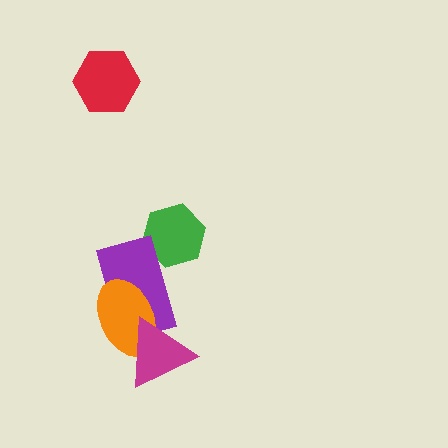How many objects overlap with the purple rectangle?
3 objects overlap with the purple rectangle.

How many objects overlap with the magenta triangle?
2 objects overlap with the magenta triangle.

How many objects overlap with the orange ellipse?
2 objects overlap with the orange ellipse.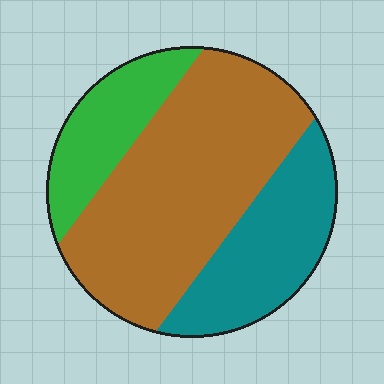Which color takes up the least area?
Green, at roughly 20%.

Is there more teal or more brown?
Brown.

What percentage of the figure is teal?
Teal covers about 25% of the figure.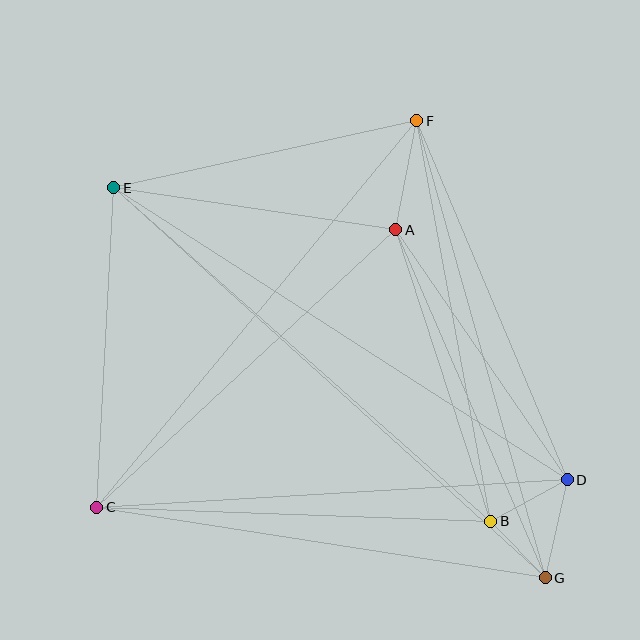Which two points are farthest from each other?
Points E and G are farthest from each other.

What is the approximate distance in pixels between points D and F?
The distance between D and F is approximately 390 pixels.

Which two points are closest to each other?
Points B and G are closest to each other.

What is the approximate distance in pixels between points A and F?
The distance between A and F is approximately 111 pixels.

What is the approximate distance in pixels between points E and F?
The distance between E and F is approximately 310 pixels.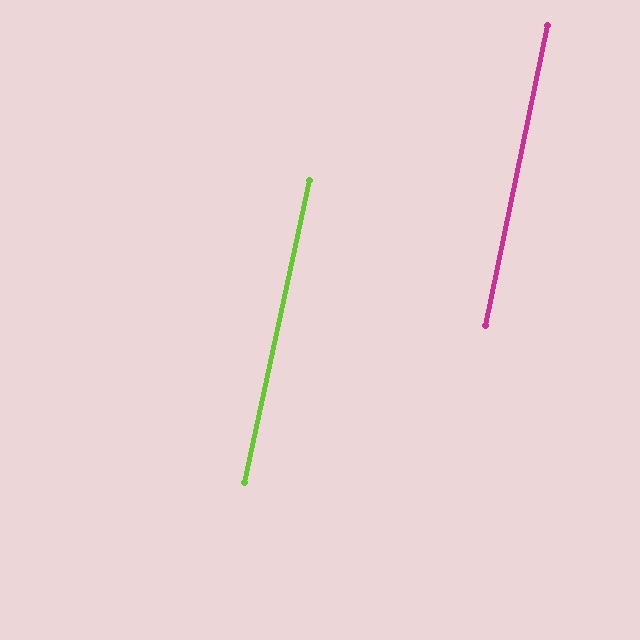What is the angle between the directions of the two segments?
Approximately 0 degrees.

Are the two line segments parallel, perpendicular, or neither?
Parallel — their directions differ by only 0.4°.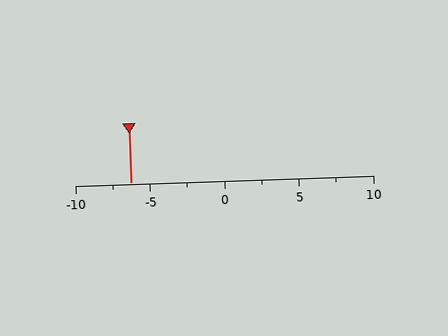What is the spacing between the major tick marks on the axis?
The major ticks are spaced 5 apart.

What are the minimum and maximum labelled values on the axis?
The axis runs from -10 to 10.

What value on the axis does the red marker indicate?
The marker indicates approximately -6.2.